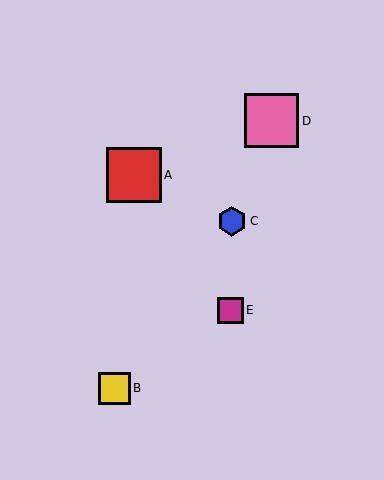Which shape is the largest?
The pink square (labeled D) is the largest.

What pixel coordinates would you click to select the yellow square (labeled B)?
Click at (114, 388) to select the yellow square B.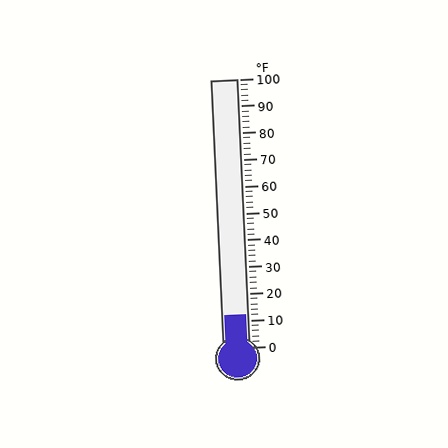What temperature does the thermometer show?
The thermometer shows approximately 12°F.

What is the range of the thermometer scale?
The thermometer scale ranges from 0°F to 100°F.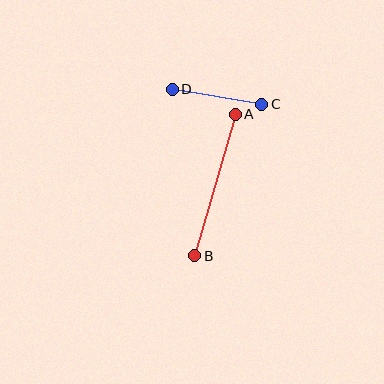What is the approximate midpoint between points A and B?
The midpoint is at approximately (215, 185) pixels.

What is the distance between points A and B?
The distance is approximately 147 pixels.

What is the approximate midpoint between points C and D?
The midpoint is at approximately (217, 97) pixels.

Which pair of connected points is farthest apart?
Points A and B are farthest apart.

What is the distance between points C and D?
The distance is approximately 91 pixels.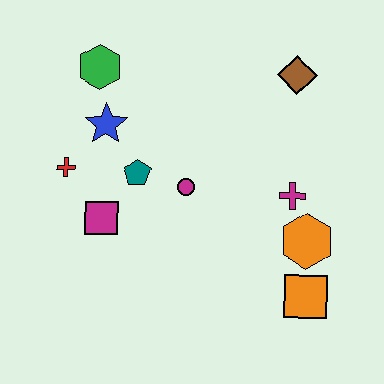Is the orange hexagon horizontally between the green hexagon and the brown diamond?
No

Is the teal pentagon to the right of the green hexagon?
Yes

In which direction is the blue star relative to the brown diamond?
The blue star is to the left of the brown diamond.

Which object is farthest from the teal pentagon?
The orange square is farthest from the teal pentagon.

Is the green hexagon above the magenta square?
Yes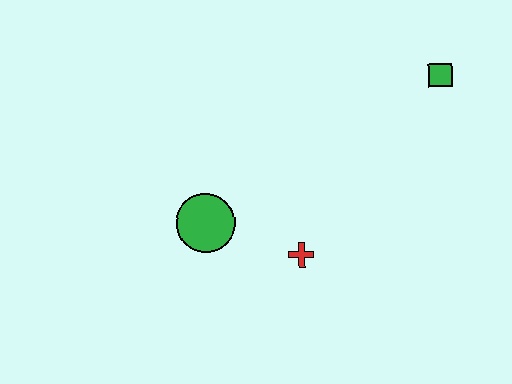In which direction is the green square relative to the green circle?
The green square is to the right of the green circle.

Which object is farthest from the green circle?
The green square is farthest from the green circle.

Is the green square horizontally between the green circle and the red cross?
No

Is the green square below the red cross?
No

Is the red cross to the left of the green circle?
No